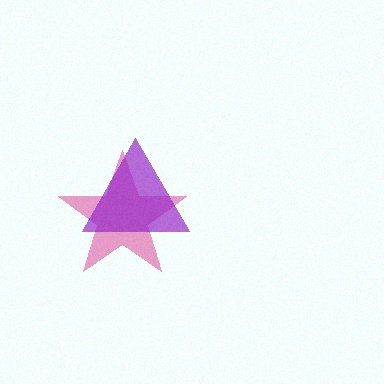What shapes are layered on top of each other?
The layered shapes are: a magenta star, a purple triangle.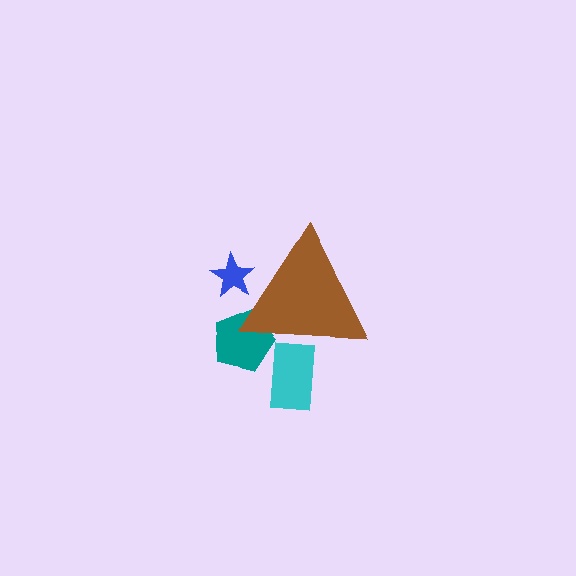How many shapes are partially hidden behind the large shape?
3 shapes are partially hidden.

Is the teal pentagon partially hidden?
Yes, the teal pentagon is partially hidden behind the brown triangle.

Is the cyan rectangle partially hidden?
Yes, the cyan rectangle is partially hidden behind the brown triangle.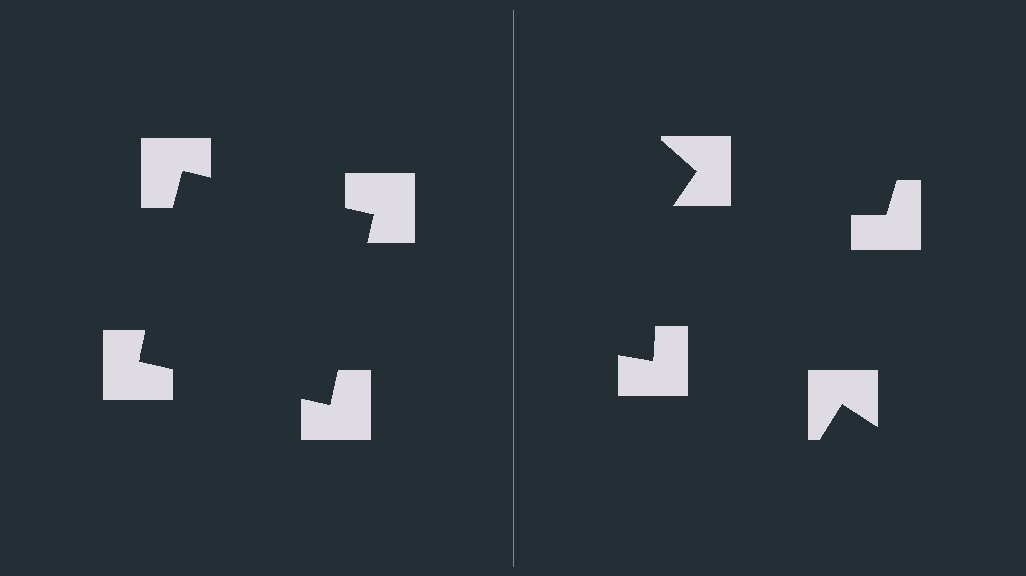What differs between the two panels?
The notched squares are positioned identically on both sides; only the wedge orientations differ. On the left they align to a square; on the right they are misaligned.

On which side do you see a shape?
An illusory square appears on the left side. On the right side the wedge cuts are rotated, so no coherent shape forms.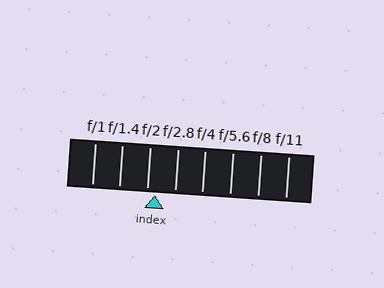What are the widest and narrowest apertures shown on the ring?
The widest aperture shown is f/1 and the narrowest is f/11.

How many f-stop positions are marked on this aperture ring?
There are 8 f-stop positions marked.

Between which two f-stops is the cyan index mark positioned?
The index mark is between f/2 and f/2.8.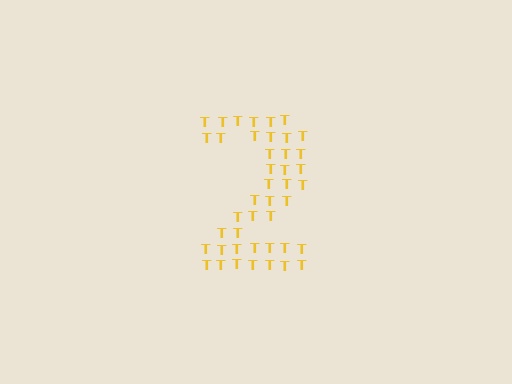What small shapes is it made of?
It is made of small letter T's.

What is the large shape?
The large shape is the digit 2.